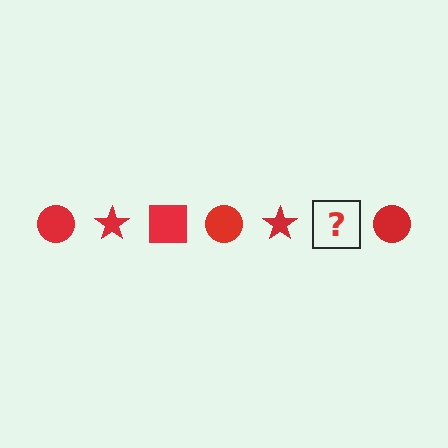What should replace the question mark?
The question mark should be replaced with a red square.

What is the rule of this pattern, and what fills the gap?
The rule is that the pattern cycles through circle, star, square shapes in red. The gap should be filled with a red square.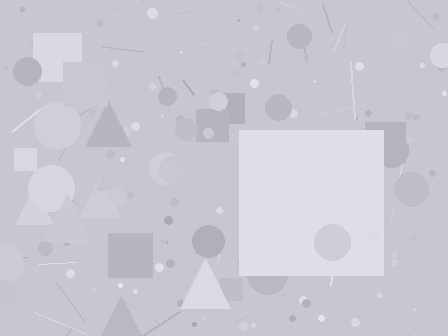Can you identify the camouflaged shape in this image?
The camouflaged shape is a square.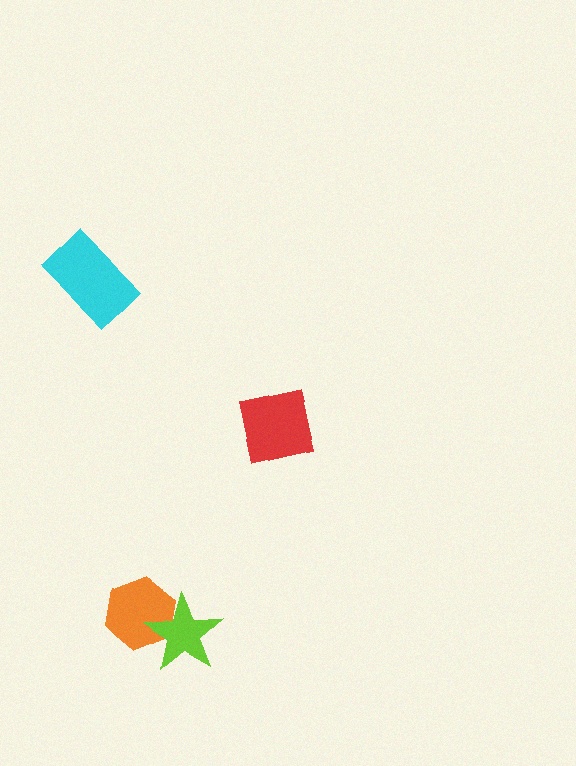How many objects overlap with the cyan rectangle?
0 objects overlap with the cyan rectangle.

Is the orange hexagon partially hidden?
Yes, it is partially covered by another shape.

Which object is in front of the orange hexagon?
The lime star is in front of the orange hexagon.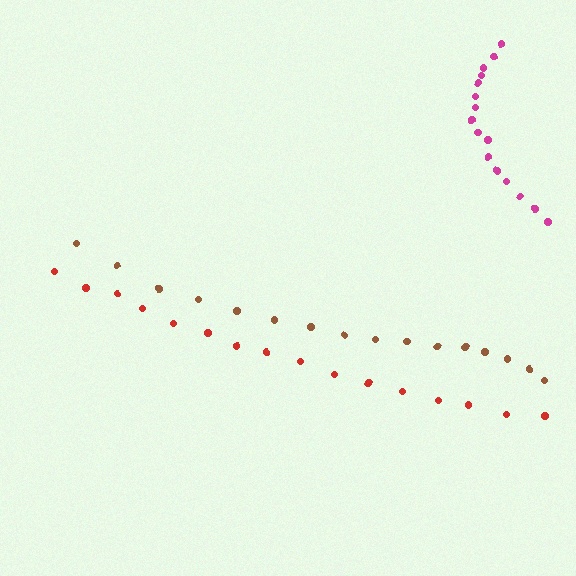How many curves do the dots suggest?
There are 3 distinct paths.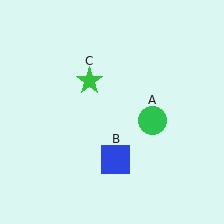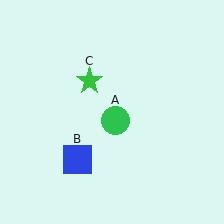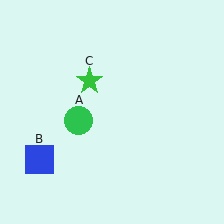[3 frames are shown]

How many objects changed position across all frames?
2 objects changed position: green circle (object A), blue square (object B).